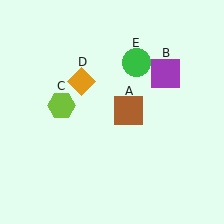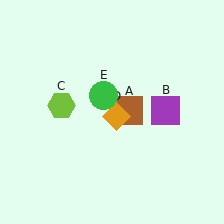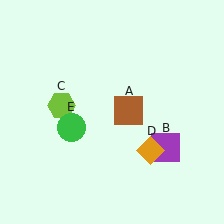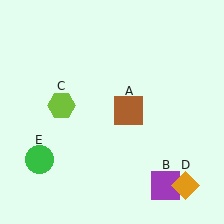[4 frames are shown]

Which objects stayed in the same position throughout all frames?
Brown square (object A) and lime hexagon (object C) remained stationary.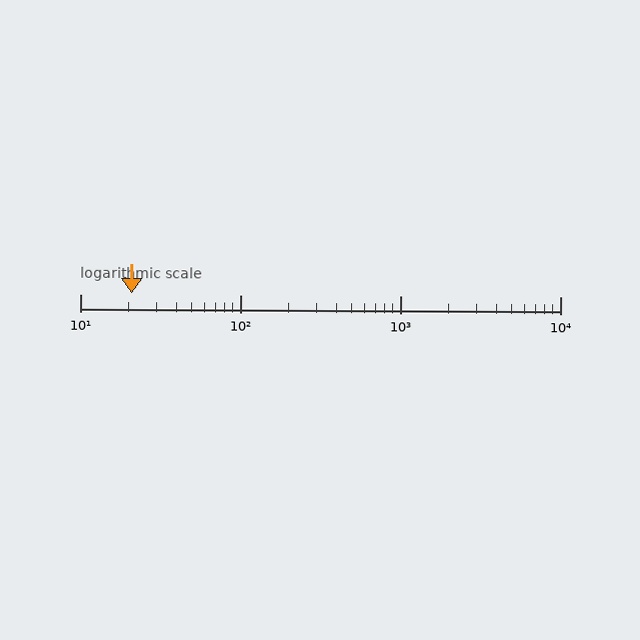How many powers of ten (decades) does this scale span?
The scale spans 3 decades, from 10 to 10000.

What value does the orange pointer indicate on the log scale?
The pointer indicates approximately 21.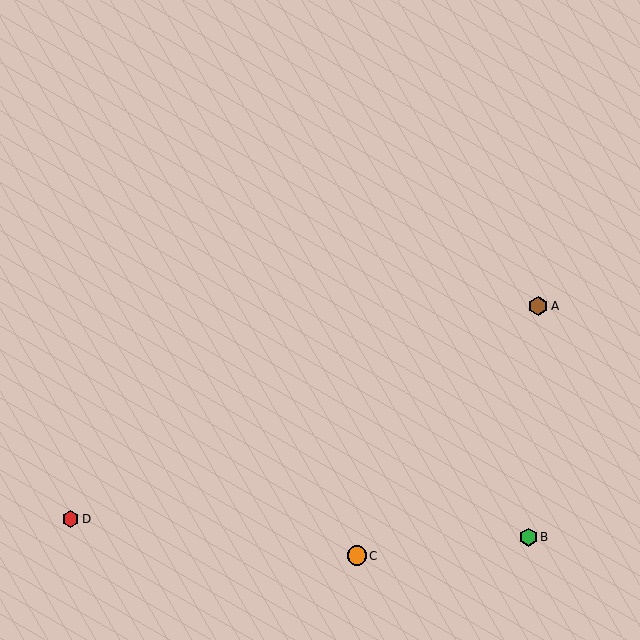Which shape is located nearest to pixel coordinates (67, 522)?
The red hexagon (labeled D) at (71, 519) is nearest to that location.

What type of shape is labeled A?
Shape A is a brown hexagon.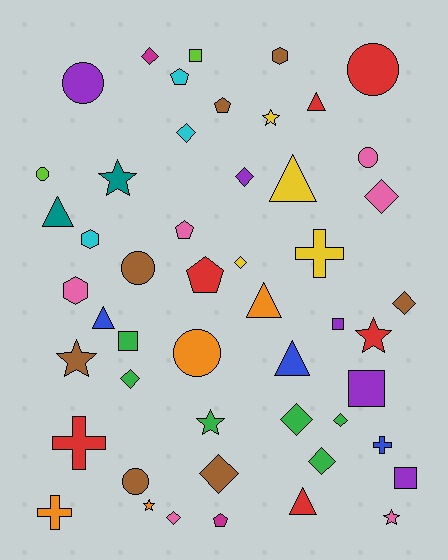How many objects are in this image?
There are 50 objects.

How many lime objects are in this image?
There are 2 lime objects.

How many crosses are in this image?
There are 4 crosses.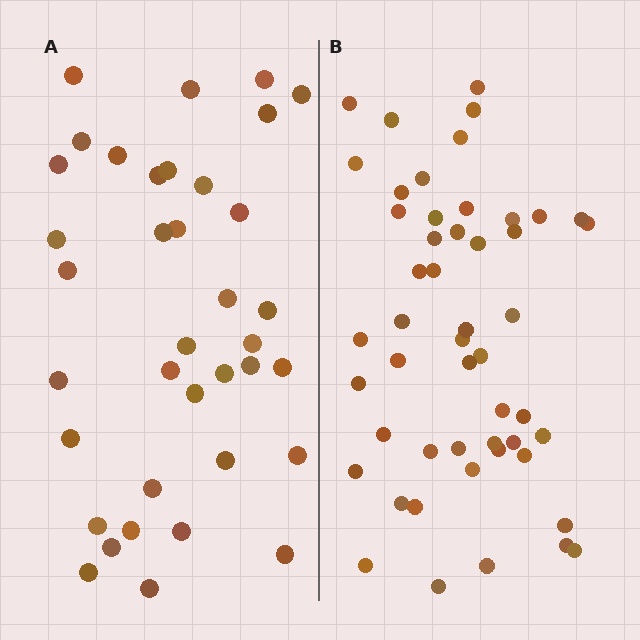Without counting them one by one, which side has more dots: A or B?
Region B (the right region) has more dots.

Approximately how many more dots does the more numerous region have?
Region B has approximately 15 more dots than region A.